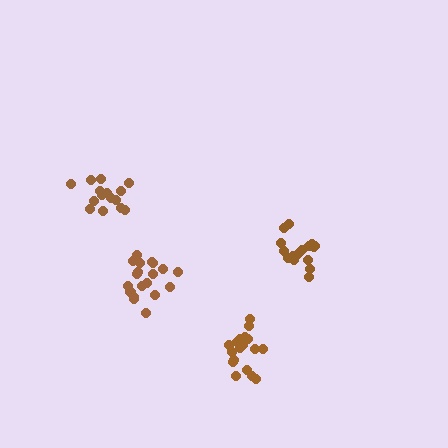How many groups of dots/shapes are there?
There are 4 groups.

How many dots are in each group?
Group 1: 15 dots, Group 2: 16 dots, Group 3: 18 dots, Group 4: 20 dots (69 total).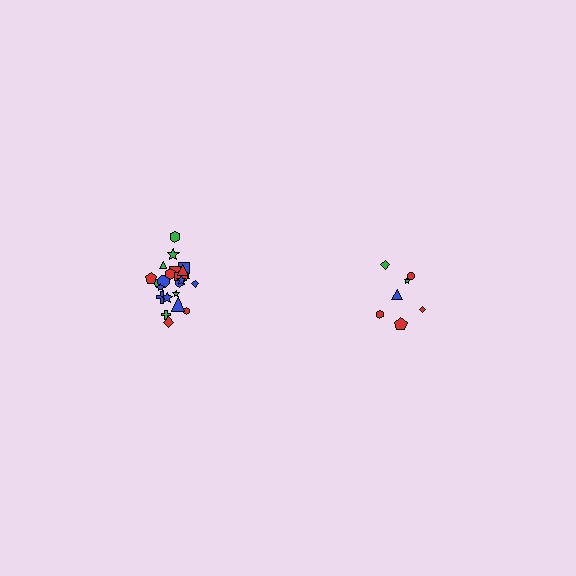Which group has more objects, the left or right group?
The left group.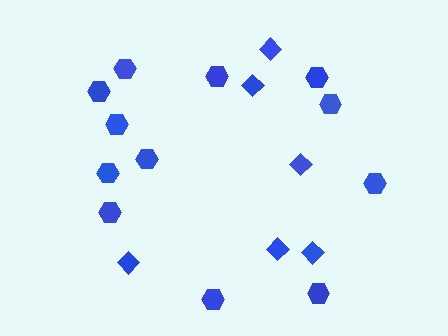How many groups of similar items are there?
There are 2 groups: one group of hexagons (12) and one group of diamonds (6).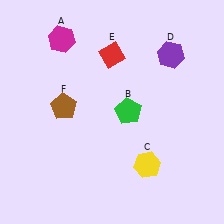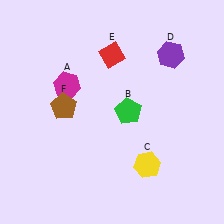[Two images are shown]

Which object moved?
The magenta hexagon (A) moved down.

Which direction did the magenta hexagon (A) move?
The magenta hexagon (A) moved down.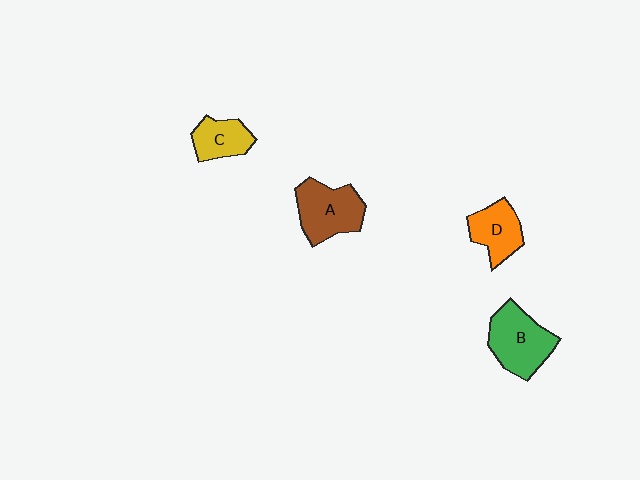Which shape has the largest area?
Shape B (green).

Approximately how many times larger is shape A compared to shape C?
Approximately 1.6 times.